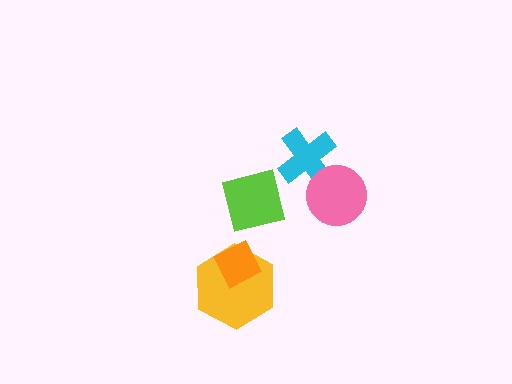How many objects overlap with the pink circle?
1 object overlaps with the pink circle.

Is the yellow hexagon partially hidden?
Yes, it is partially covered by another shape.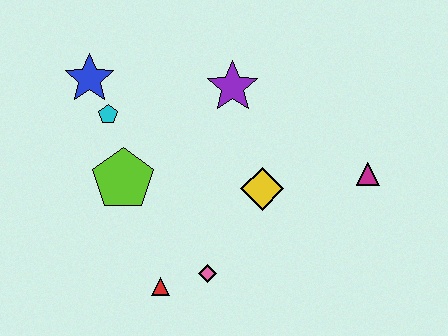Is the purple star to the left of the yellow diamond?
Yes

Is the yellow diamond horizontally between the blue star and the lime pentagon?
No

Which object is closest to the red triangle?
The pink diamond is closest to the red triangle.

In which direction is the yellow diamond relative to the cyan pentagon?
The yellow diamond is to the right of the cyan pentagon.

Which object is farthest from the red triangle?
The magenta triangle is farthest from the red triangle.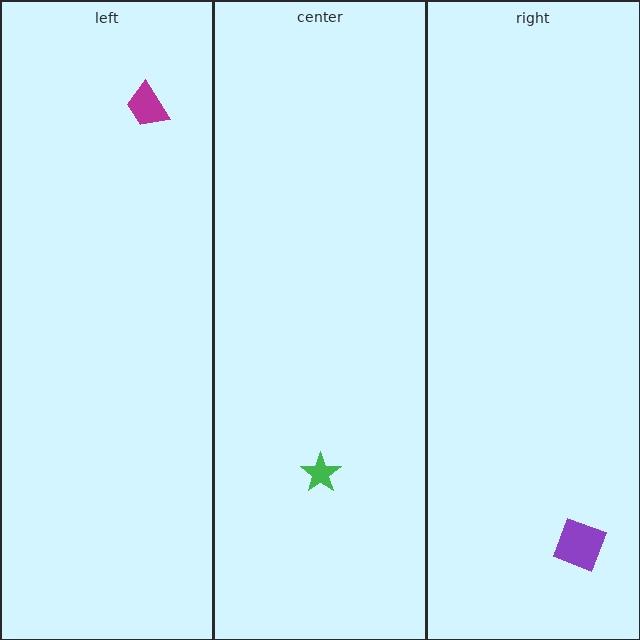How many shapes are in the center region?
1.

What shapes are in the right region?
The purple diamond.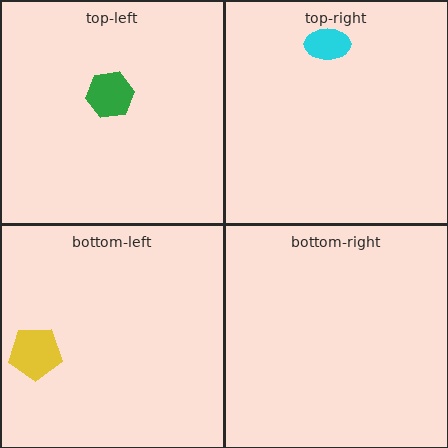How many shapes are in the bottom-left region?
1.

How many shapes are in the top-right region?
1.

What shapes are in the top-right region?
The cyan ellipse.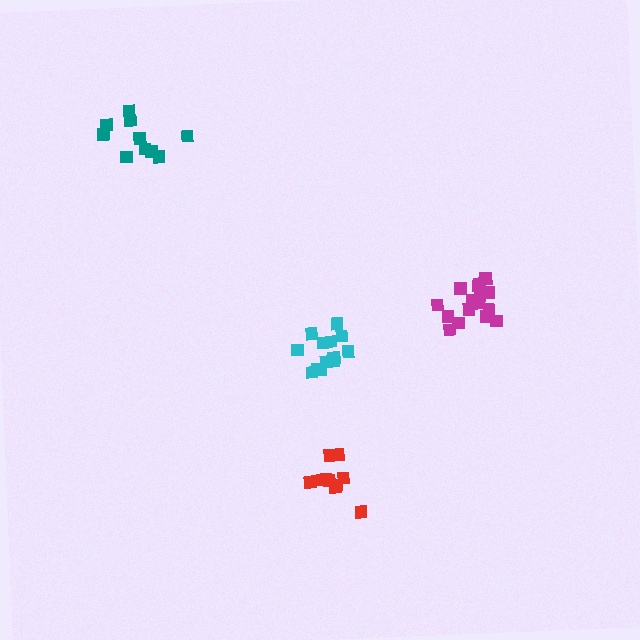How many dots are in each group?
Group 1: 16 dots, Group 2: 13 dots, Group 3: 11 dots, Group 4: 10 dots (50 total).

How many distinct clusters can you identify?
There are 4 distinct clusters.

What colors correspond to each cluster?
The clusters are colored: magenta, cyan, red, teal.